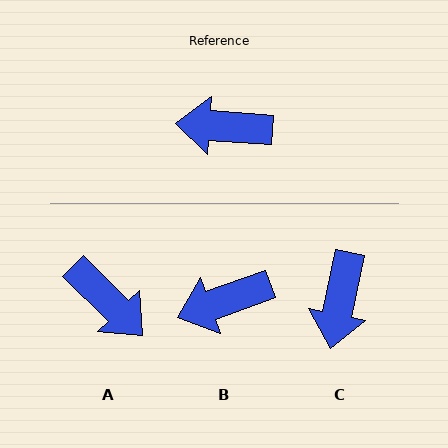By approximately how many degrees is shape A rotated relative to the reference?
Approximately 139 degrees counter-clockwise.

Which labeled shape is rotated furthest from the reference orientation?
A, about 139 degrees away.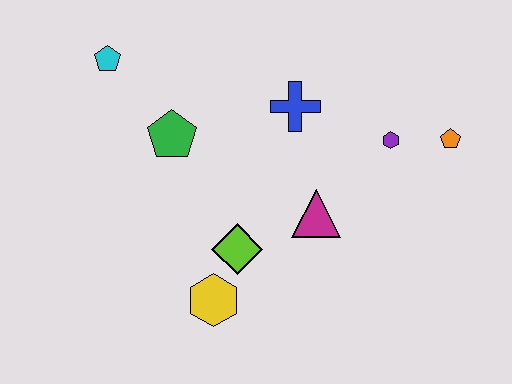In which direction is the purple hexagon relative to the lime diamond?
The purple hexagon is to the right of the lime diamond.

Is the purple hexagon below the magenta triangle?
No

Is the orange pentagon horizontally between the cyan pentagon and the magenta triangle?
No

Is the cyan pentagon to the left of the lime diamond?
Yes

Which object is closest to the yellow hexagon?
The lime diamond is closest to the yellow hexagon.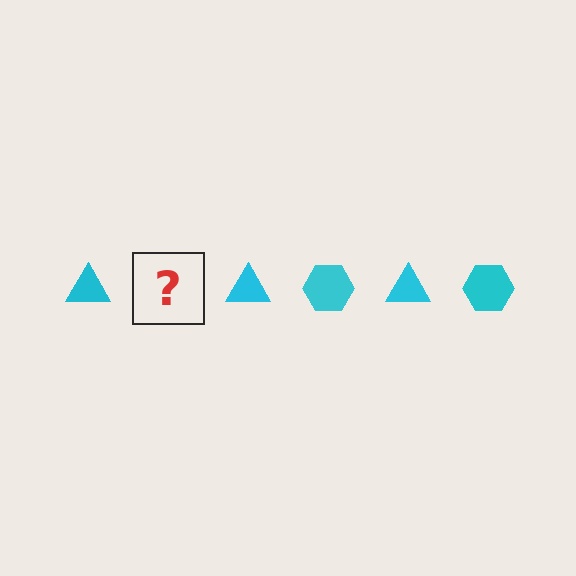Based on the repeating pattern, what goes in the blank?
The blank should be a cyan hexagon.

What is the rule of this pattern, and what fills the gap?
The rule is that the pattern cycles through triangle, hexagon shapes in cyan. The gap should be filled with a cyan hexagon.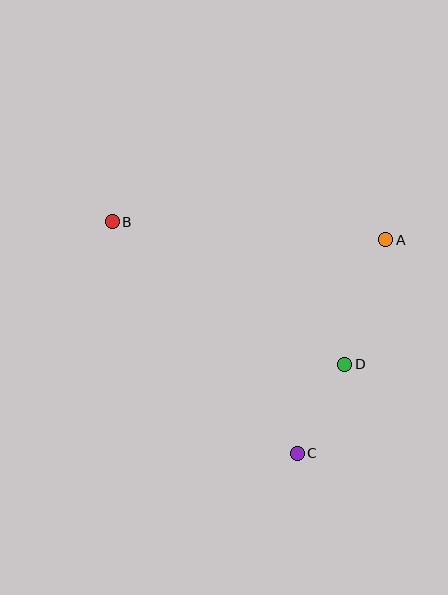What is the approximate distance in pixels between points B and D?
The distance between B and D is approximately 273 pixels.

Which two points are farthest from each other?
Points B and C are farthest from each other.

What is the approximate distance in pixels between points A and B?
The distance between A and B is approximately 274 pixels.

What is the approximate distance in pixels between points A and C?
The distance between A and C is approximately 231 pixels.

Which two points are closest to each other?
Points C and D are closest to each other.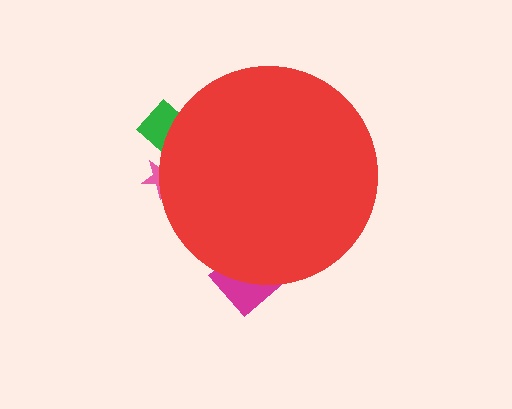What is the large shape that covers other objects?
A red circle.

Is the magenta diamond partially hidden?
Yes, the magenta diamond is partially hidden behind the red circle.